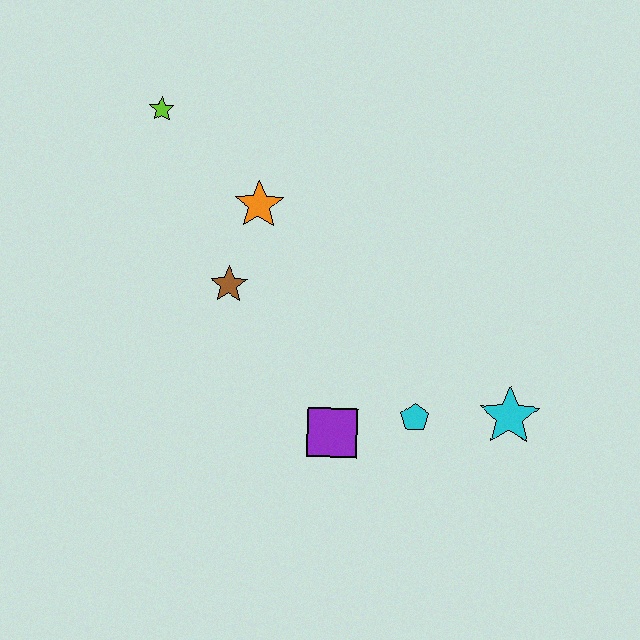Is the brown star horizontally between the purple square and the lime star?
Yes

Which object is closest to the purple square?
The cyan pentagon is closest to the purple square.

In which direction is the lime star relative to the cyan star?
The lime star is to the left of the cyan star.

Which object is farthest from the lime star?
The cyan star is farthest from the lime star.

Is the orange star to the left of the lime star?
No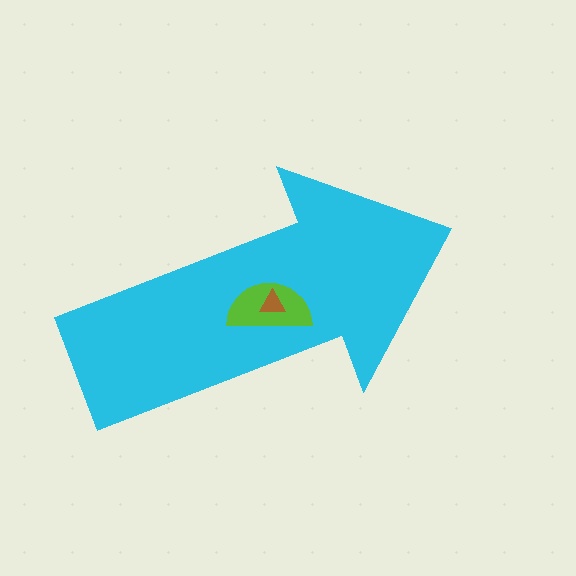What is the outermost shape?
The cyan arrow.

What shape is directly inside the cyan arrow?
The lime semicircle.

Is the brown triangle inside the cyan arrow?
Yes.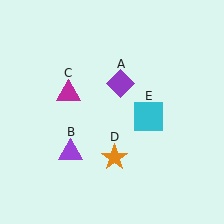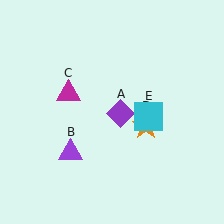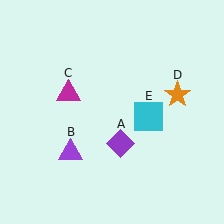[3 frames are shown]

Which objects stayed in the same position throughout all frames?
Purple triangle (object B) and magenta triangle (object C) and cyan square (object E) remained stationary.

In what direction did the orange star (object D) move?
The orange star (object D) moved up and to the right.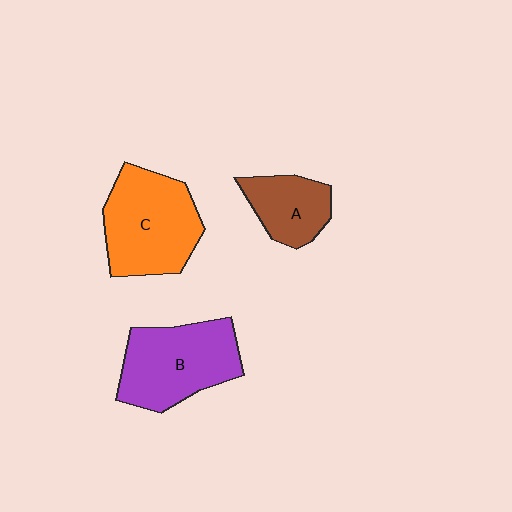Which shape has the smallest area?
Shape A (brown).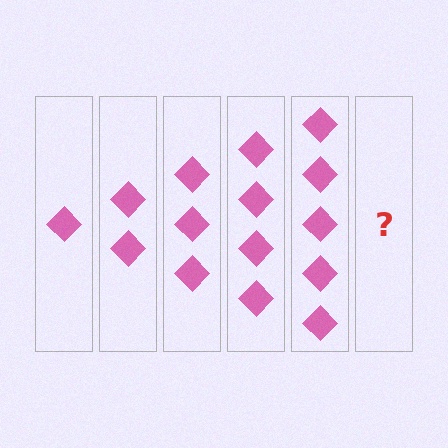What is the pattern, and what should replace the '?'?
The pattern is that each step adds one more diamond. The '?' should be 6 diamonds.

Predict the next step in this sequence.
The next step is 6 diamonds.